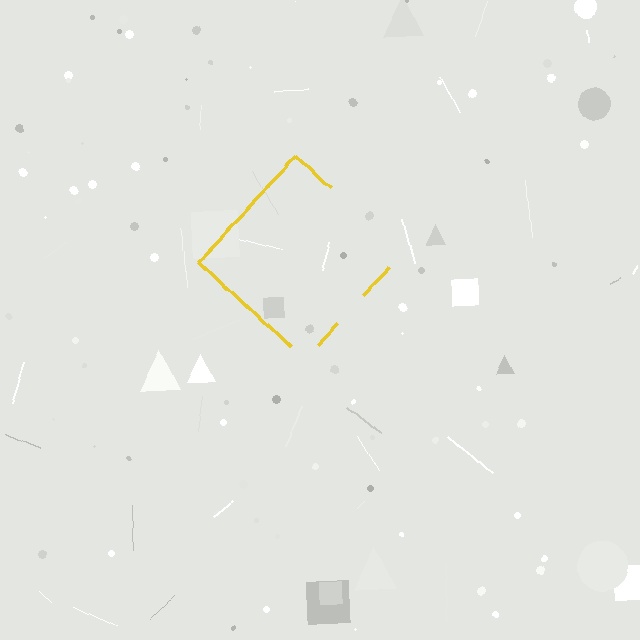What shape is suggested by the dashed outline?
The dashed outline suggests a diamond.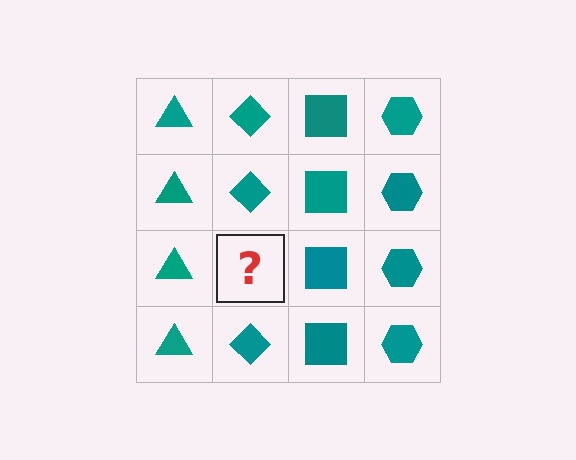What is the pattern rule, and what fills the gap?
The rule is that each column has a consistent shape. The gap should be filled with a teal diamond.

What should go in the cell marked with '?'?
The missing cell should contain a teal diamond.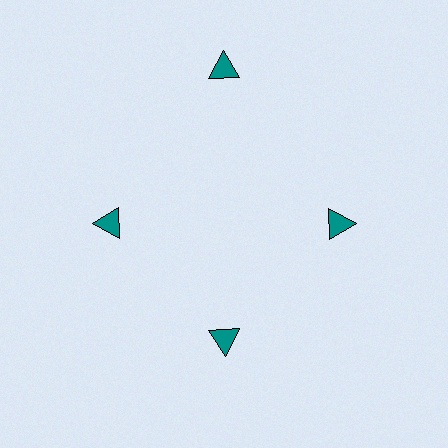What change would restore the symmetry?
The symmetry would be restored by moving it inward, back onto the ring so that all 4 triangles sit at equal angles and equal distance from the center.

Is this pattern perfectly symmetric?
No. The 4 teal triangles are arranged in a ring, but one element near the 12 o'clock position is pushed outward from the center, breaking the 4-fold rotational symmetry.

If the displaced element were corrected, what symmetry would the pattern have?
It would have 4-fold rotational symmetry — the pattern would map onto itself every 90 degrees.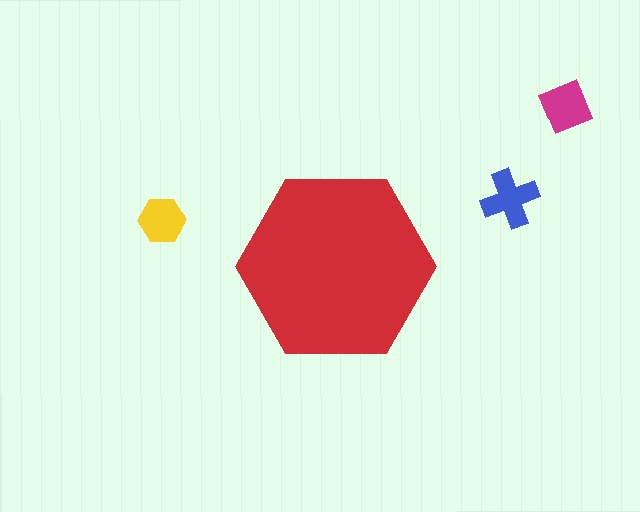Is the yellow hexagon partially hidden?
No, the yellow hexagon is fully visible.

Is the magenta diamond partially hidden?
No, the magenta diamond is fully visible.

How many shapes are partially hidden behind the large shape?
0 shapes are partially hidden.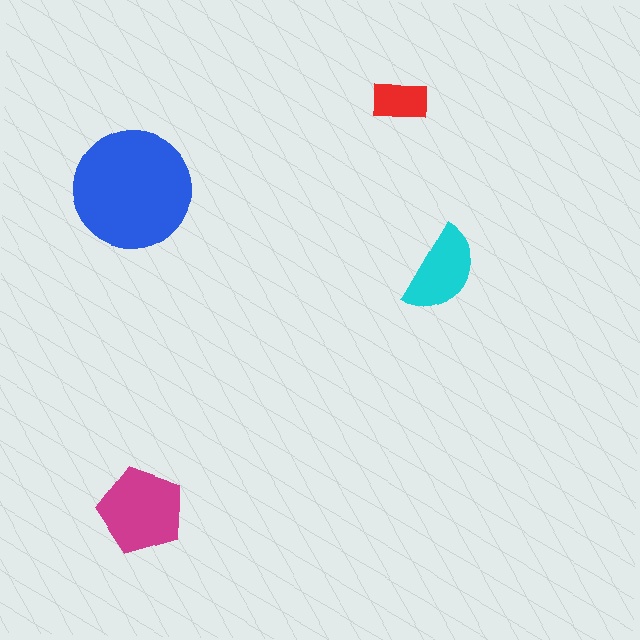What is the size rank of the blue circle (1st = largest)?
1st.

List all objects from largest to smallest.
The blue circle, the magenta pentagon, the cyan semicircle, the red rectangle.